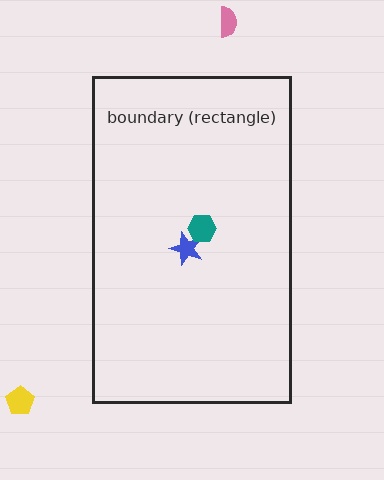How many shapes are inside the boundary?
2 inside, 2 outside.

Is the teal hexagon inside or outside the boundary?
Inside.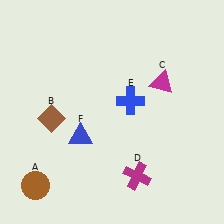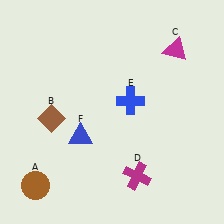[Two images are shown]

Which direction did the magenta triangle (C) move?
The magenta triangle (C) moved up.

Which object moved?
The magenta triangle (C) moved up.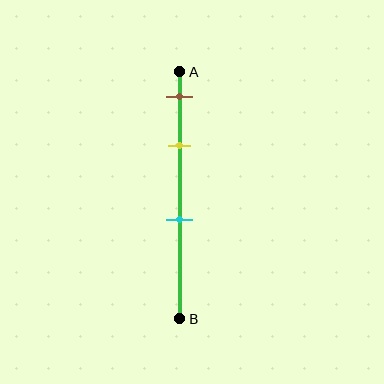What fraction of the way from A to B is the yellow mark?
The yellow mark is approximately 30% (0.3) of the way from A to B.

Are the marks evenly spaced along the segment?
No, the marks are not evenly spaced.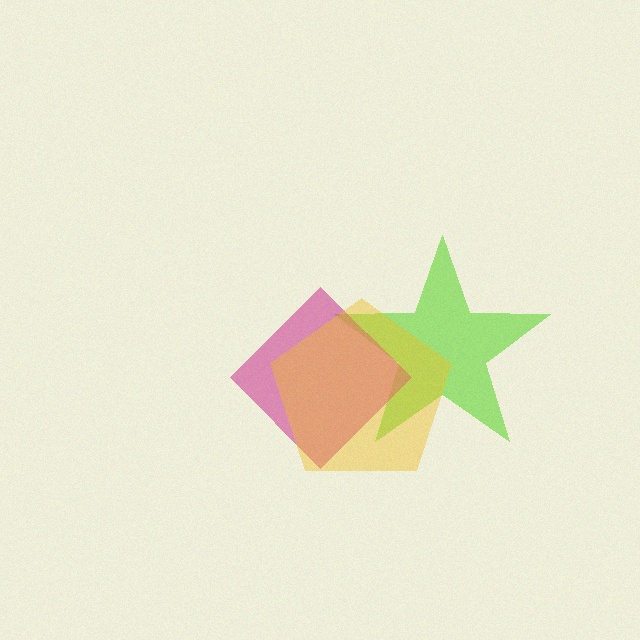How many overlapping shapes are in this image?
There are 3 overlapping shapes in the image.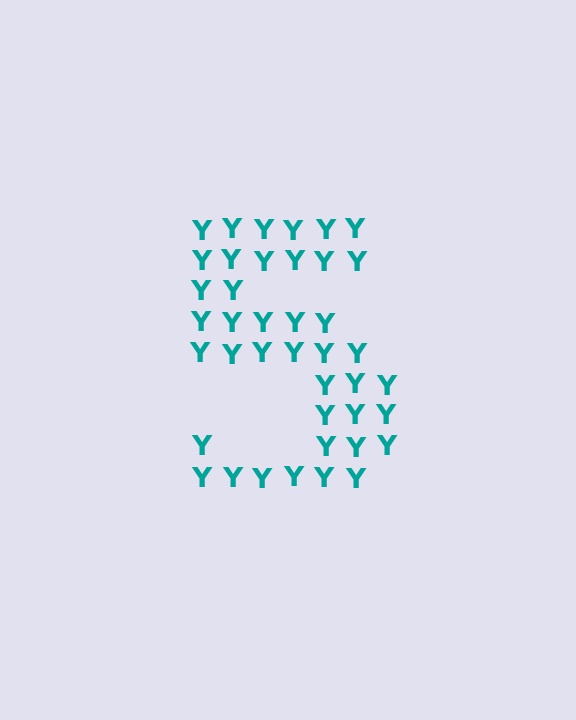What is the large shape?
The large shape is the digit 5.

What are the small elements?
The small elements are letter Y's.